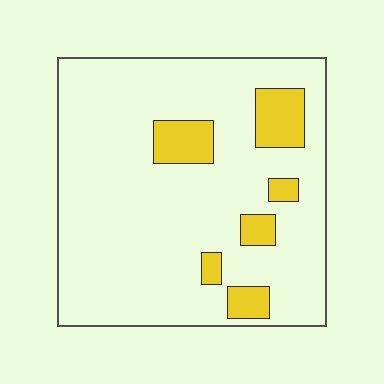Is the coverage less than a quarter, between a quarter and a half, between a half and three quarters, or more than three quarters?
Less than a quarter.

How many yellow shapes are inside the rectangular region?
6.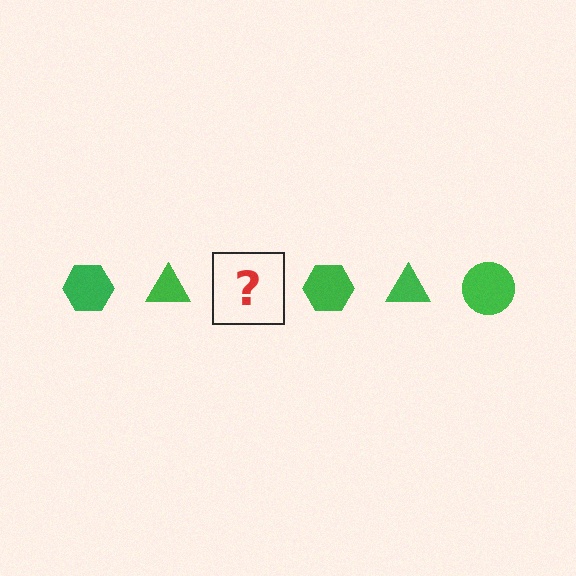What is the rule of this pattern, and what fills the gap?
The rule is that the pattern cycles through hexagon, triangle, circle shapes in green. The gap should be filled with a green circle.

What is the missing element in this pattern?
The missing element is a green circle.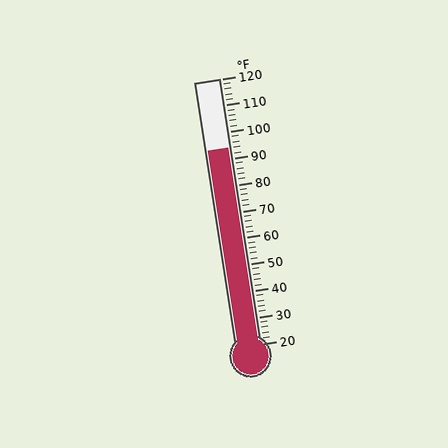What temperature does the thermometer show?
The thermometer shows approximately 94°F.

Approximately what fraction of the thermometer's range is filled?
The thermometer is filled to approximately 75% of its range.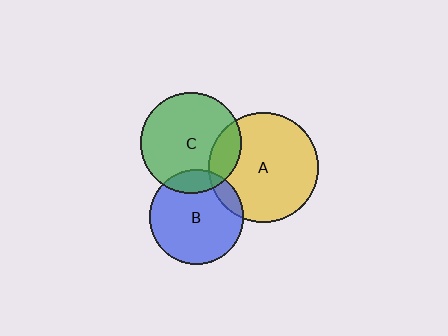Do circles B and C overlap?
Yes.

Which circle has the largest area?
Circle A (yellow).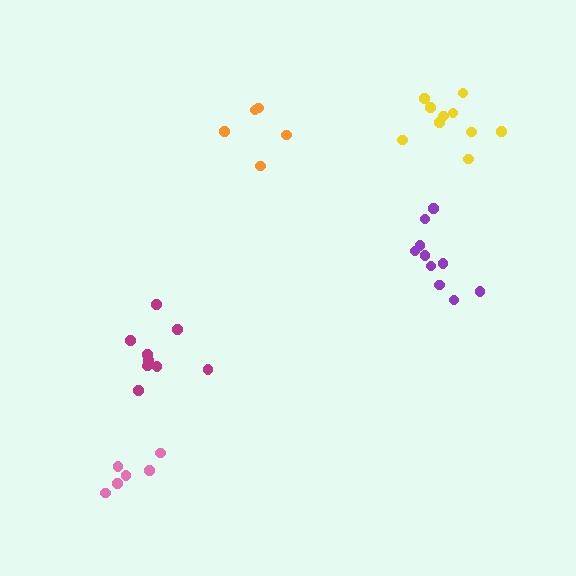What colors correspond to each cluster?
The clusters are colored: magenta, pink, purple, orange, yellow.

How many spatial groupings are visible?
There are 5 spatial groupings.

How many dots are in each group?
Group 1: 9 dots, Group 2: 6 dots, Group 3: 10 dots, Group 4: 5 dots, Group 5: 10 dots (40 total).